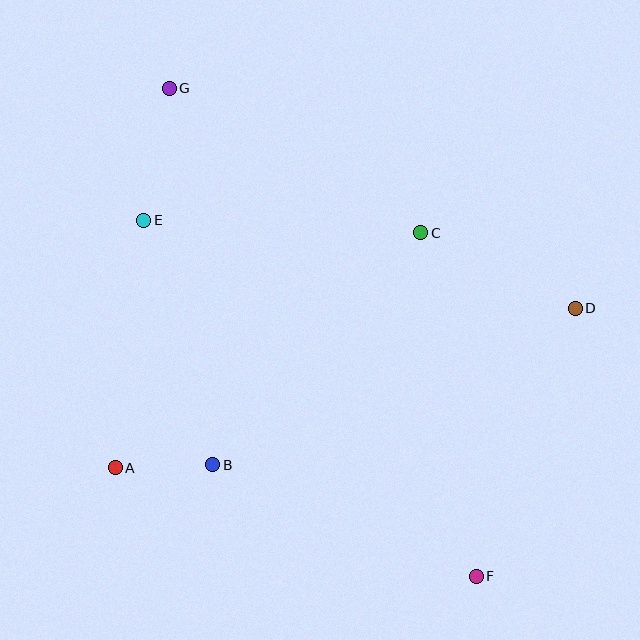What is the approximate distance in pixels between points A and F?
The distance between A and F is approximately 377 pixels.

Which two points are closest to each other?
Points A and B are closest to each other.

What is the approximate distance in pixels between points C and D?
The distance between C and D is approximately 172 pixels.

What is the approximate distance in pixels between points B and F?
The distance between B and F is approximately 286 pixels.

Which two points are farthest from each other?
Points F and G are farthest from each other.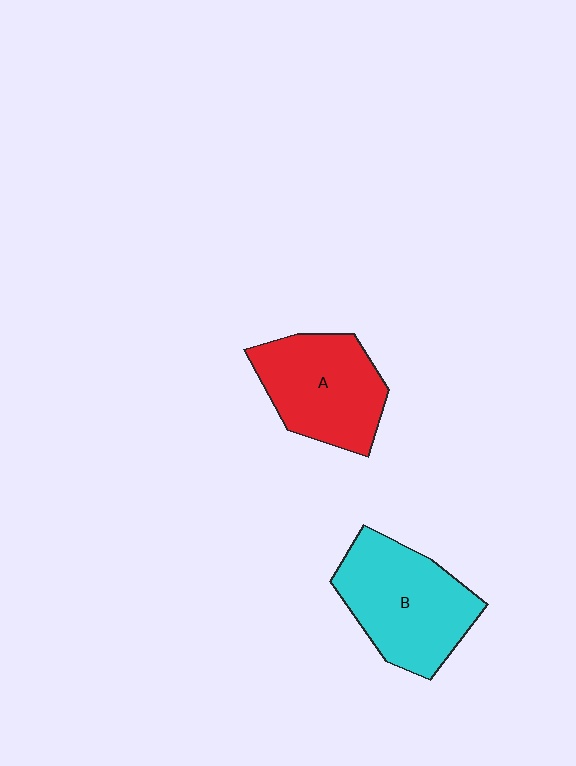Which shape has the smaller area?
Shape A (red).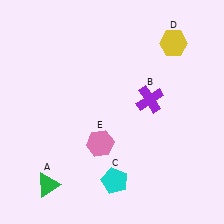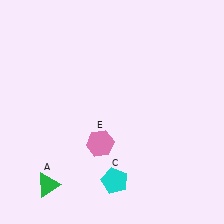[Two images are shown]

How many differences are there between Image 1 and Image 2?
There are 2 differences between the two images.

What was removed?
The yellow hexagon (D), the purple cross (B) were removed in Image 2.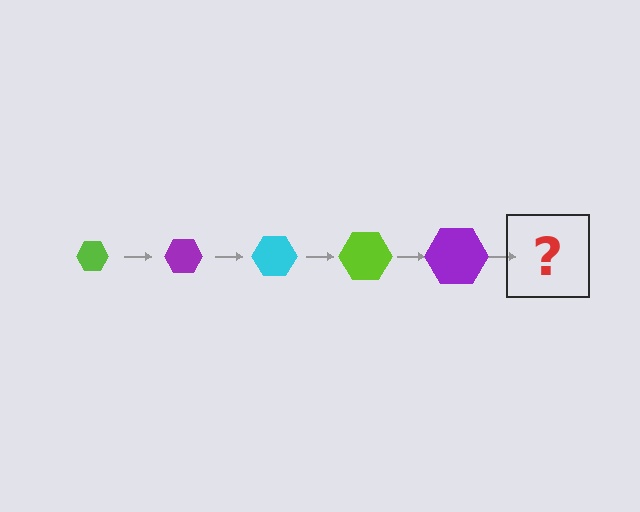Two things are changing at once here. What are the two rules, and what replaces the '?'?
The two rules are that the hexagon grows larger each step and the color cycles through lime, purple, and cyan. The '?' should be a cyan hexagon, larger than the previous one.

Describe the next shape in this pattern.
It should be a cyan hexagon, larger than the previous one.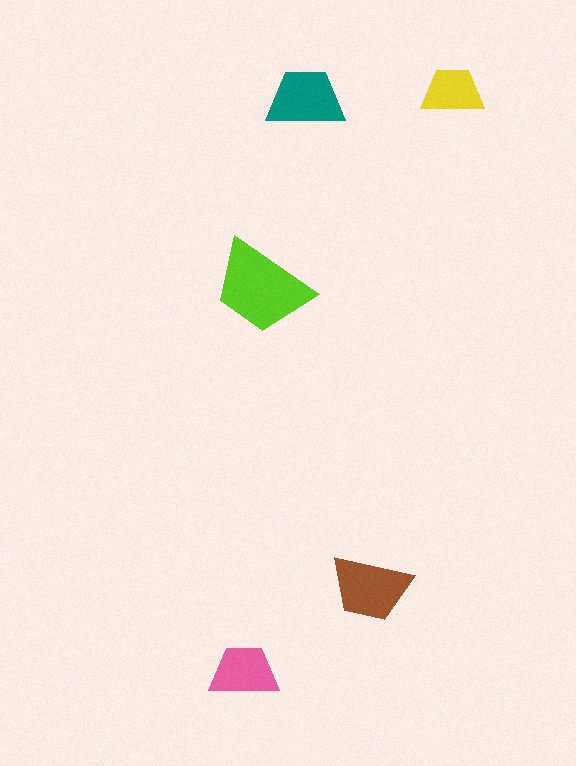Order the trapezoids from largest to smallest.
the lime one, the brown one, the teal one, the pink one, the yellow one.